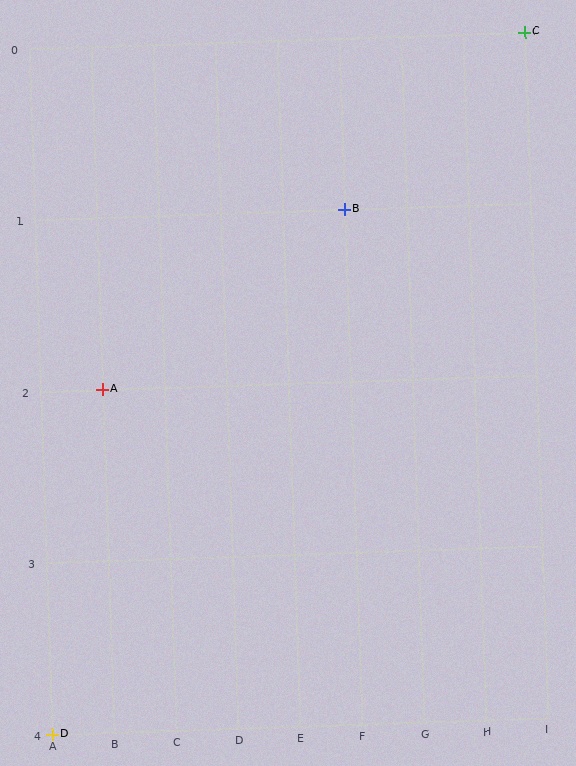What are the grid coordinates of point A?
Point A is at grid coordinates (B, 2).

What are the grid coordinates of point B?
Point B is at grid coordinates (F, 1).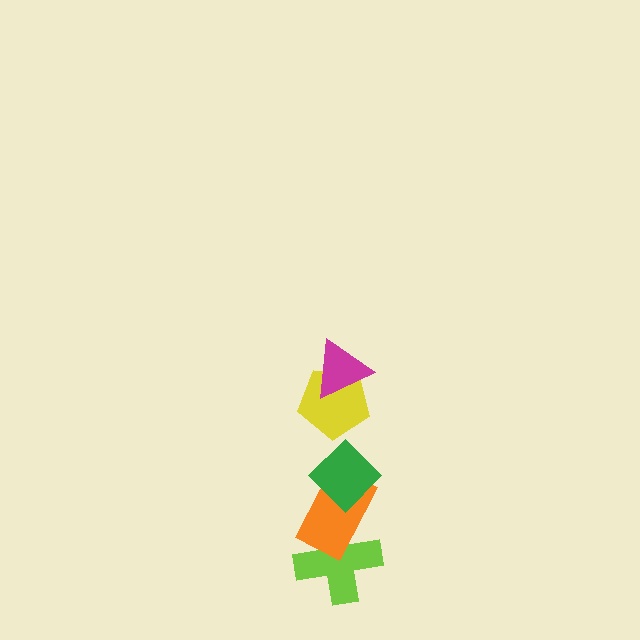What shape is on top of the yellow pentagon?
The magenta triangle is on top of the yellow pentagon.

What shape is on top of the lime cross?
The orange rectangle is on top of the lime cross.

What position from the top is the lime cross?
The lime cross is 5th from the top.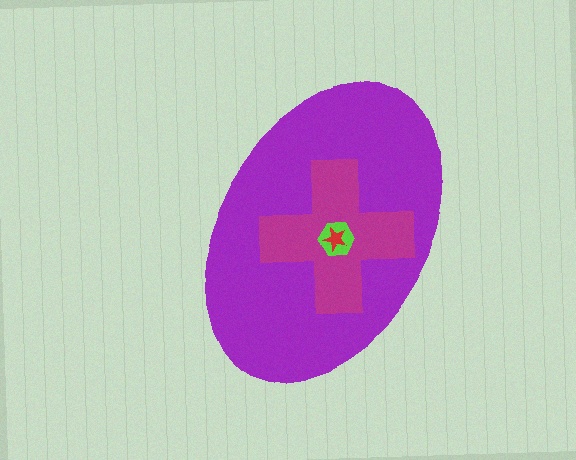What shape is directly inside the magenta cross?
The lime hexagon.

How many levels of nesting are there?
4.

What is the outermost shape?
The purple ellipse.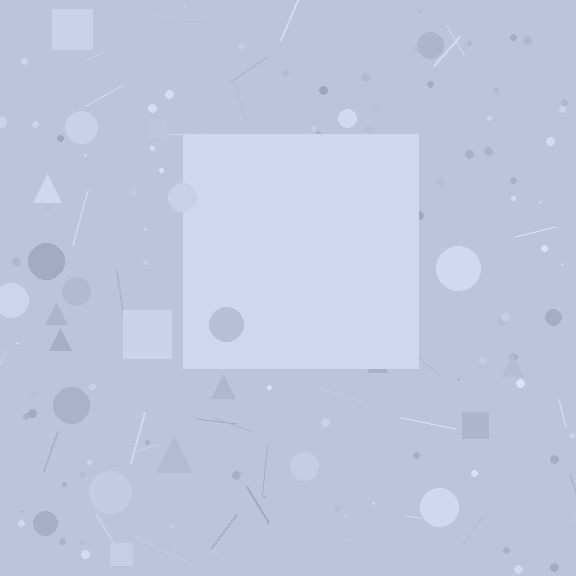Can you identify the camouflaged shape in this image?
The camouflaged shape is a square.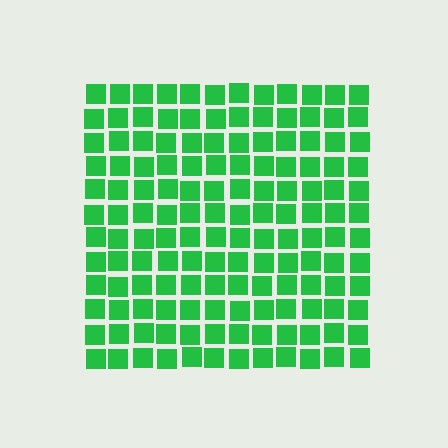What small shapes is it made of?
It is made of small squares.